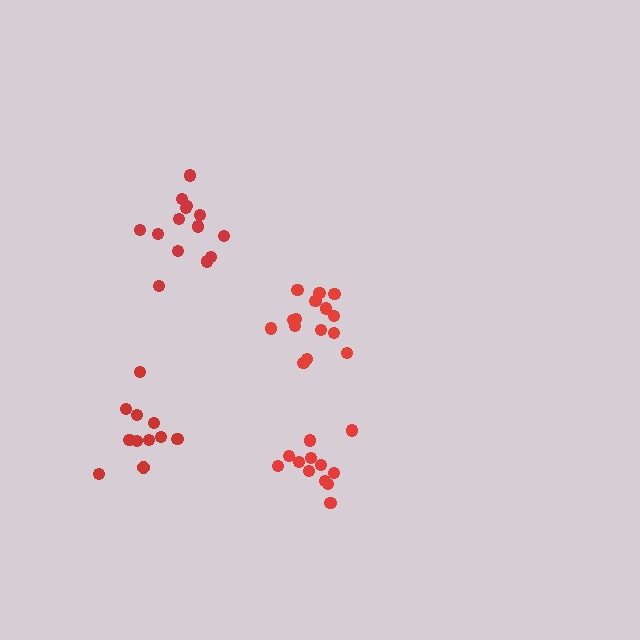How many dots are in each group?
Group 1: 11 dots, Group 2: 15 dots, Group 3: 12 dots, Group 4: 14 dots (52 total).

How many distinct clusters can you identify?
There are 4 distinct clusters.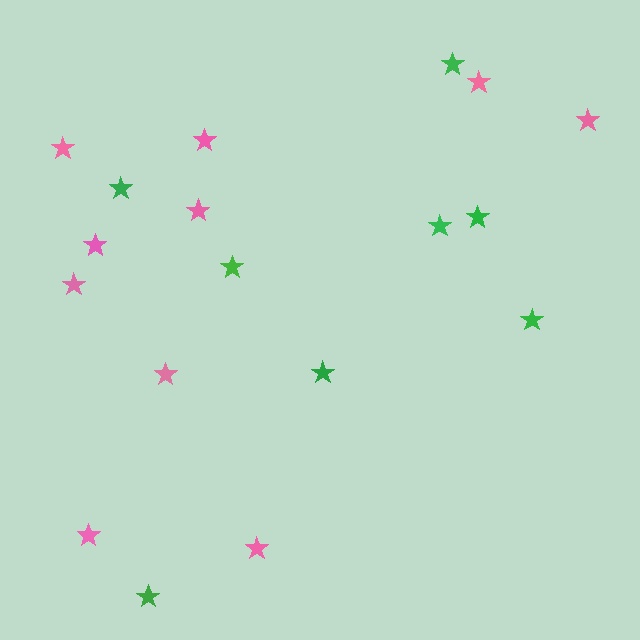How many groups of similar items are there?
There are 2 groups: one group of pink stars (10) and one group of green stars (8).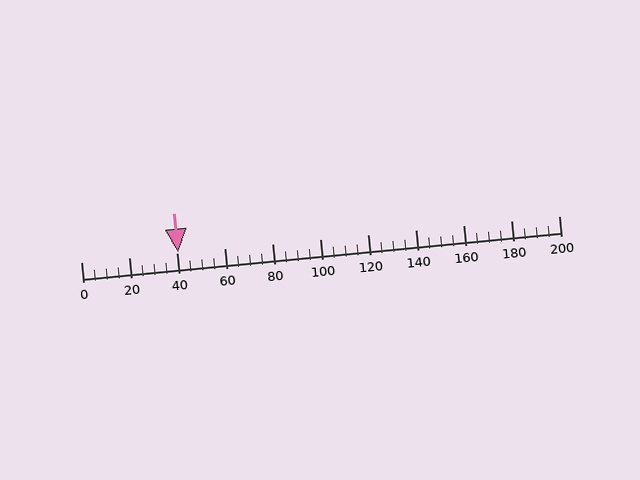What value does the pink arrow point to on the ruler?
The pink arrow points to approximately 40.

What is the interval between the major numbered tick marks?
The major tick marks are spaced 20 units apart.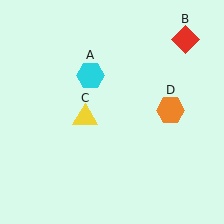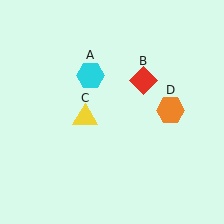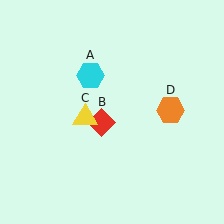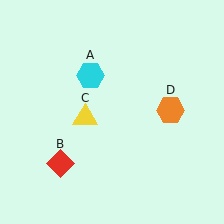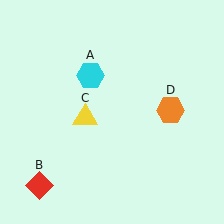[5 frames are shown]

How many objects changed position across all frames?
1 object changed position: red diamond (object B).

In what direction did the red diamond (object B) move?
The red diamond (object B) moved down and to the left.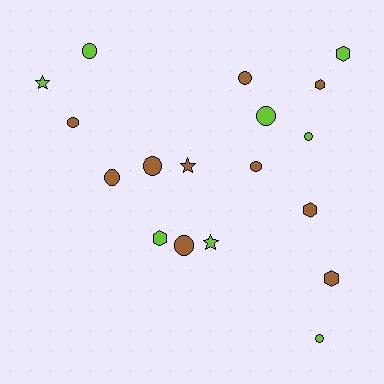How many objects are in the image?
There are 18 objects.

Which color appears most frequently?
Brown, with 10 objects.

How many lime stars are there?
There are 2 lime stars.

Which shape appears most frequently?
Circle, with 10 objects.